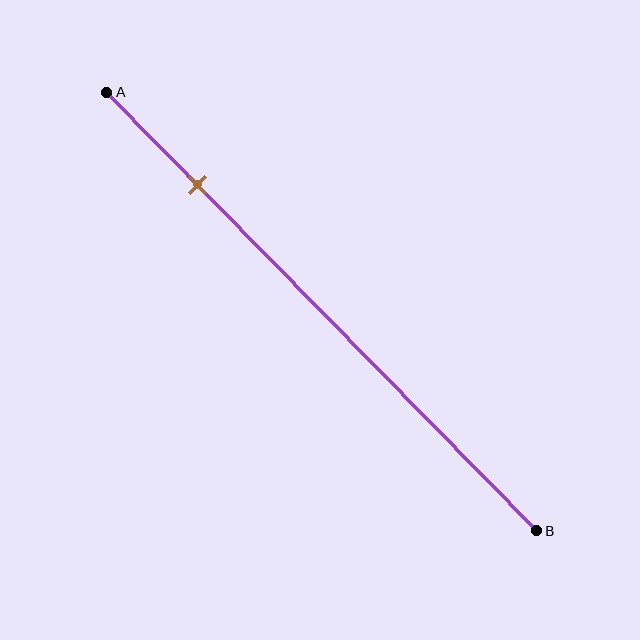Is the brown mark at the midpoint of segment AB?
No, the mark is at about 20% from A, not at the 50% midpoint.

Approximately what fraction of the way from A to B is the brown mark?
The brown mark is approximately 20% of the way from A to B.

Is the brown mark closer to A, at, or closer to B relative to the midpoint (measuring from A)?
The brown mark is closer to point A than the midpoint of segment AB.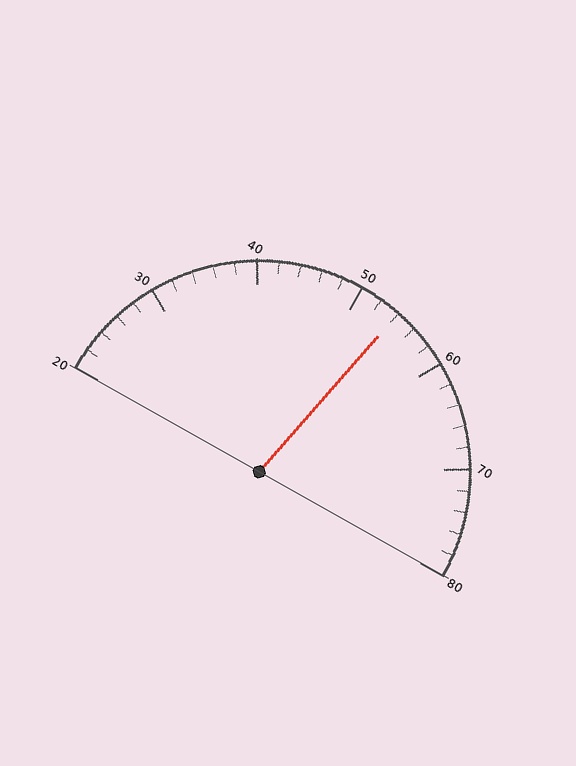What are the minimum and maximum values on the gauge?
The gauge ranges from 20 to 80.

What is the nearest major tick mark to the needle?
The nearest major tick mark is 50.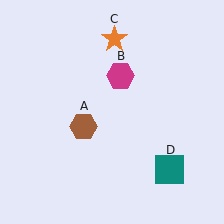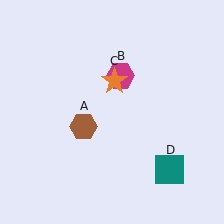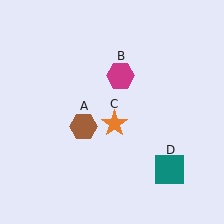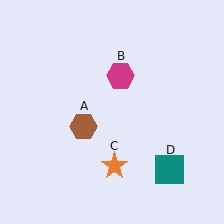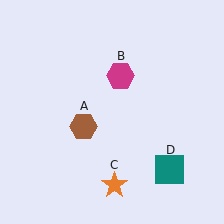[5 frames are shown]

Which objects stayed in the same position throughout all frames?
Brown hexagon (object A) and magenta hexagon (object B) and teal square (object D) remained stationary.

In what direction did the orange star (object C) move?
The orange star (object C) moved down.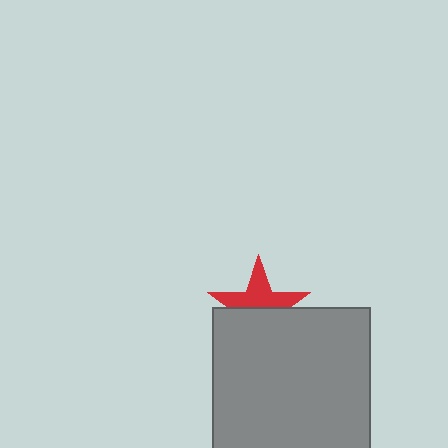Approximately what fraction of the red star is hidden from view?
Roughly 48% of the red star is hidden behind the gray rectangle.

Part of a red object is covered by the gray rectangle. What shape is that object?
It is a star.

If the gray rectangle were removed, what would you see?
You would see the complete red star.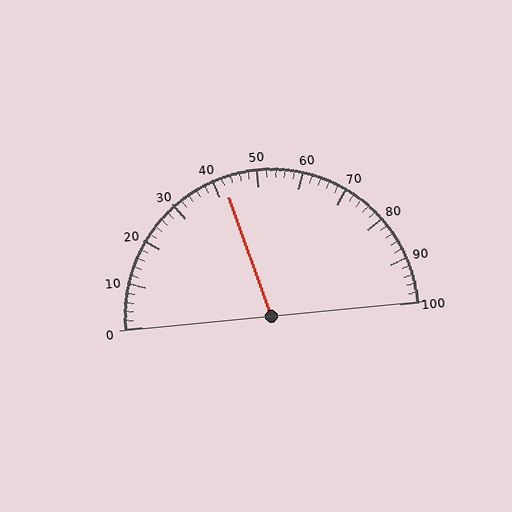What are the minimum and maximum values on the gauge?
The gauge ranges from 0 to 100.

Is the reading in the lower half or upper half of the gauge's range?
The reading is in the lower half of the range (0 to 100).